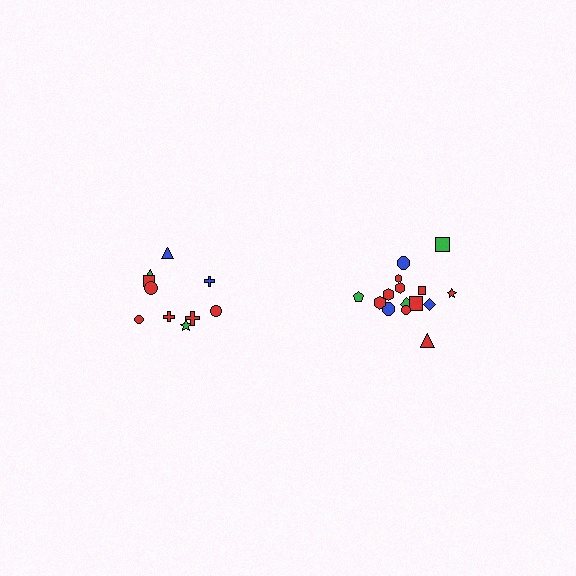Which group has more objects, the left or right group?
The right group.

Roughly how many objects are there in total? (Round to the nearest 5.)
Roughly 25 objects in total.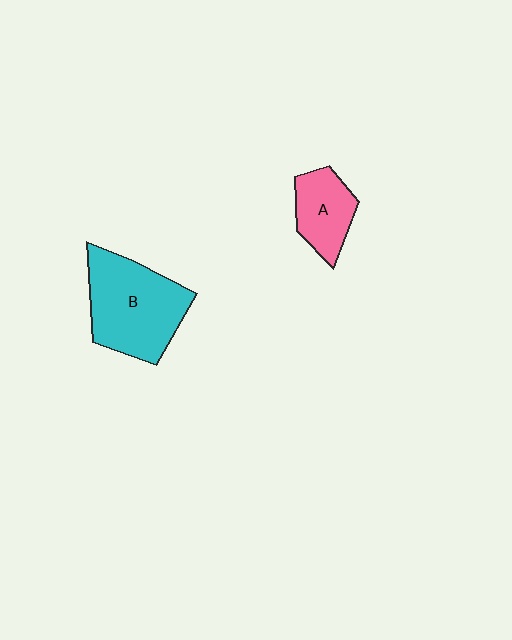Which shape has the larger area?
Shape B (cyan).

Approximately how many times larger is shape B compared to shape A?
Approximately 1.9 times.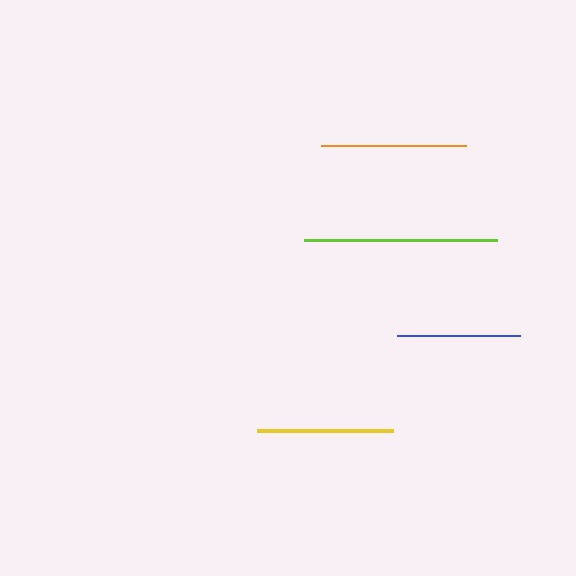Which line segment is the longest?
The lime line is the longest at approximately 193 pixels.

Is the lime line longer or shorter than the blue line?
The lime line is longer than the blue line.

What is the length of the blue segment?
The blue segment is approximately 123 pixels long.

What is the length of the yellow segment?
The yellow segment is approximately 136 pixels long.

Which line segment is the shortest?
The blue line is the shortest at approximately 123 pixels.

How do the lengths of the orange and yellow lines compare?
The orange and yellow lines are approximately the same length.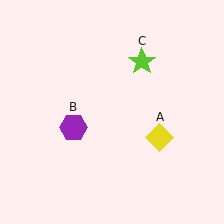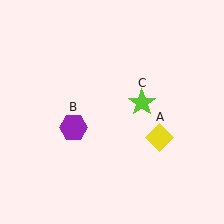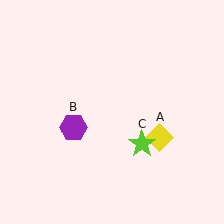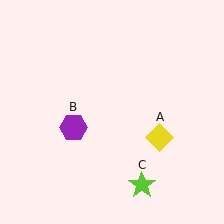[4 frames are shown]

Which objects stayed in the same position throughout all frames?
Yellow diamond (object A) and purple hexagon (object B) remained stationary.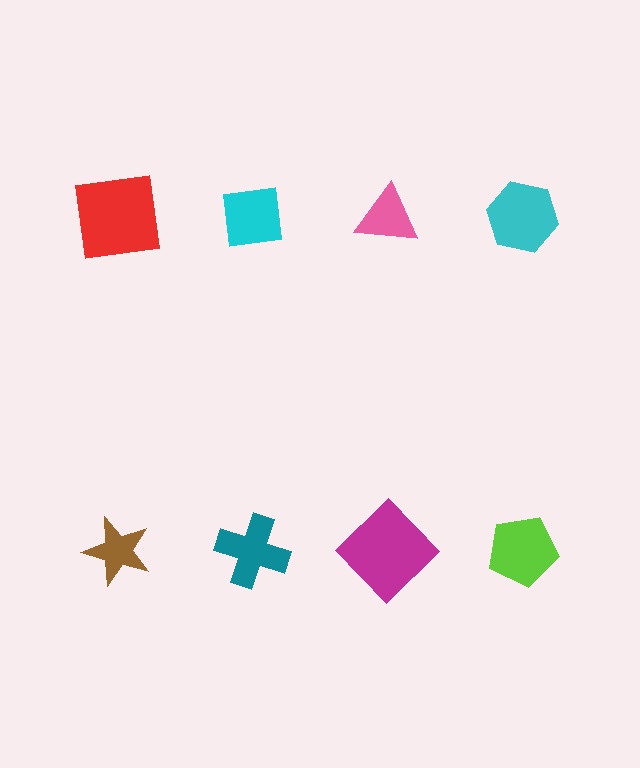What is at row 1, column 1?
A red square.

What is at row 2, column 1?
A brown star.